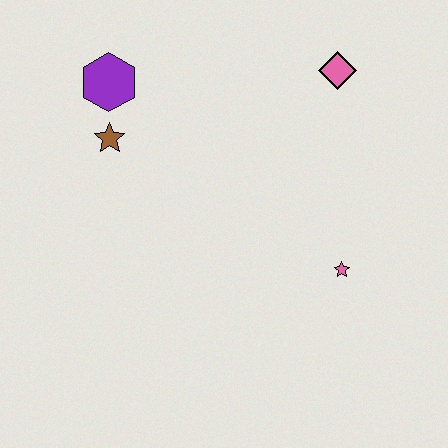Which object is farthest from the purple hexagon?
The pink star is farthest from the purple hexagon.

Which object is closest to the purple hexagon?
The brown star is closest to the purple hexagon.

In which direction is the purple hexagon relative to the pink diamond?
The purple hexagon is to the left of the pink diamond.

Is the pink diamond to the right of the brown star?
Yes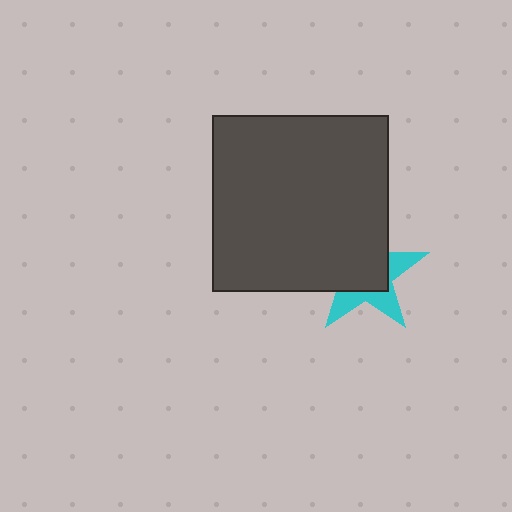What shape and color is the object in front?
The object in front is a dark gray square.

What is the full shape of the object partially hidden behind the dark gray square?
The partially hidden object is a cyan star.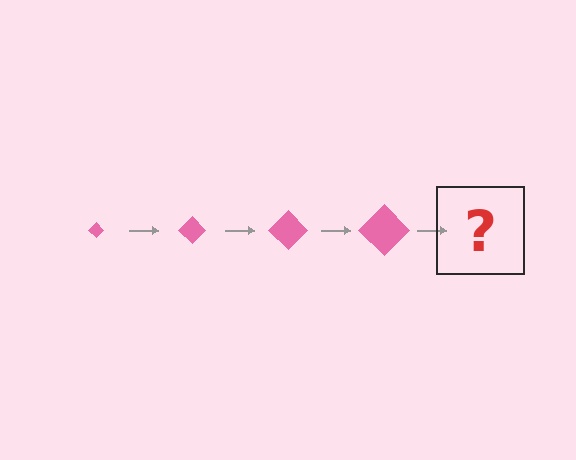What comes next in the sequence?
The next element should be a pink diamond, larger than the previous one.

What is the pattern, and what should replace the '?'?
The pattern is that the diamond gets progressively larger each step. The '?' should be a pink diamond, larger than the previous one.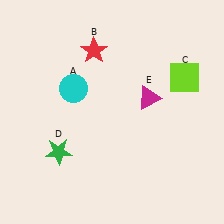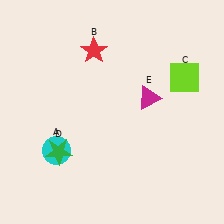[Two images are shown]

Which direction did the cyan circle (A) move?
The cyan circle (A) moved down.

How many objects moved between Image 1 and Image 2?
1 object moved between the two images.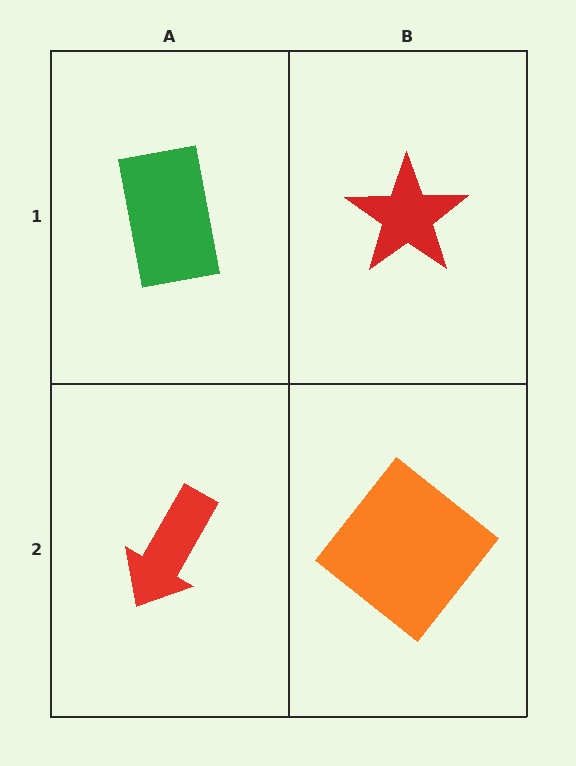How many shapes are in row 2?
2 shapes.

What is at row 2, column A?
A red arrow.